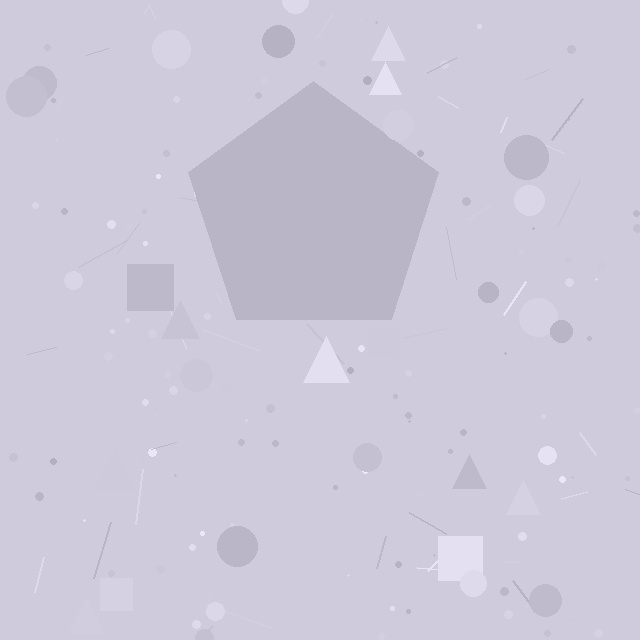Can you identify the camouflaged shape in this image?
The camouflaged shape is a pentagon.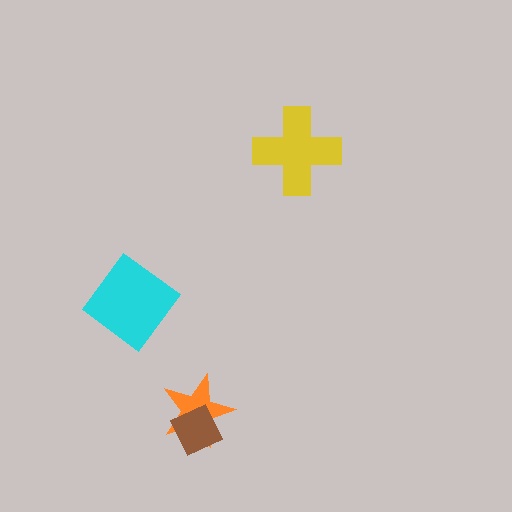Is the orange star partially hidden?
Yes, it is partially covered by another shape.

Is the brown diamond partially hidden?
No, no other shape covers it.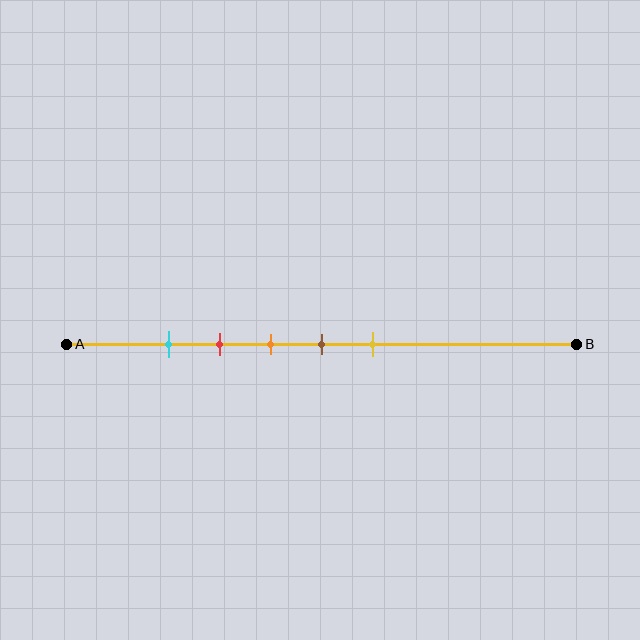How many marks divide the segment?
There are 5 marks dividing the segment.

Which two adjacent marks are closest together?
The cyan and red marks are the closest adjacent pair.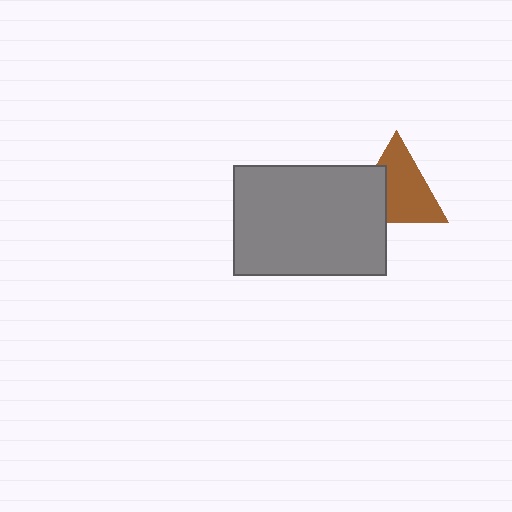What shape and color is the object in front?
The object in front is a gray rectangle.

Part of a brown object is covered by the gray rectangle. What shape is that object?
It is a triangle.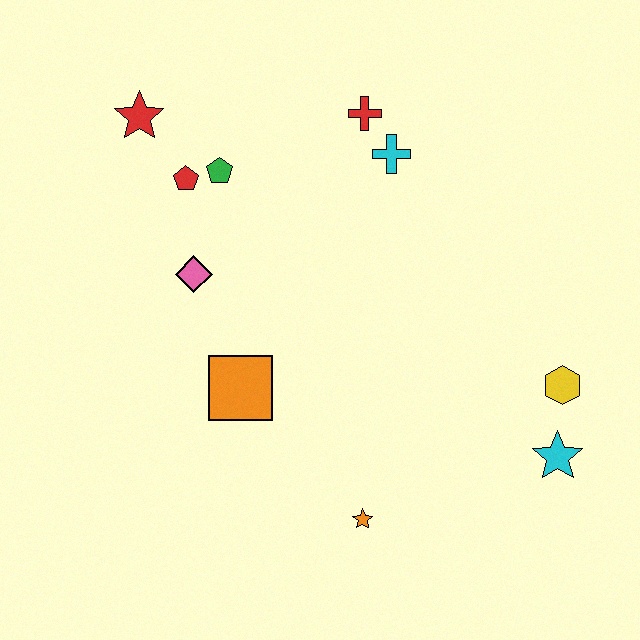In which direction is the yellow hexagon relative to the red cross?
The yellow hexagon is below the red cross.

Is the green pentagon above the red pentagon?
Yes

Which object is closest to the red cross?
The cyan cross is closest to the red cross.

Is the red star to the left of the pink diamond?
Yes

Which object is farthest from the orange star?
The red star is farthest from the orange star.